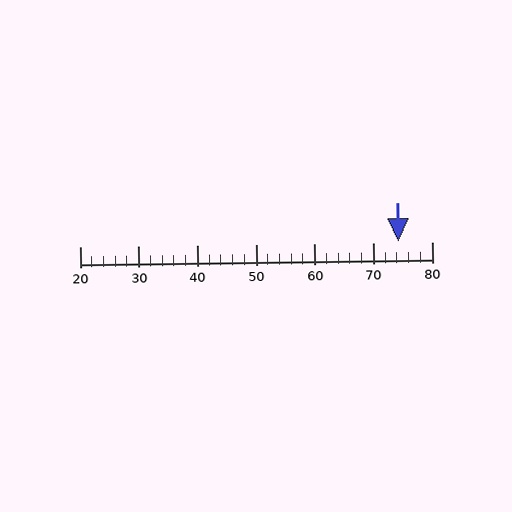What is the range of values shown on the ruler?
The ruler shows values from 20 to 80.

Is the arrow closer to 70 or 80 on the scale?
The arrow is closer to 70.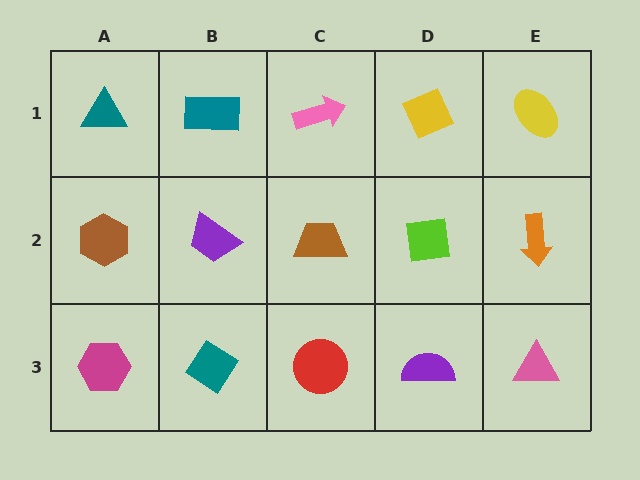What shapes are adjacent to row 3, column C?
A brown trapezoid (row 2, column C), a teal diamond (row 3, column B), a purple semicircle (row 3, column D).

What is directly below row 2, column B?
A teal diamond.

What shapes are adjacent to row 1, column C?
A brown trapezoid (row 2, column C), a teal rectangle (row 1, column B), a yellow diamond (row 1, column D).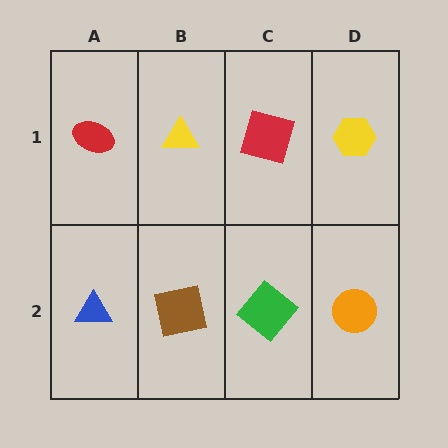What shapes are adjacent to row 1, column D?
An orange circle (row 2, column D), a red square (row 1, column C).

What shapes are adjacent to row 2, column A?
A red ellipse (row 1, column A), a brown square (row 2, column B).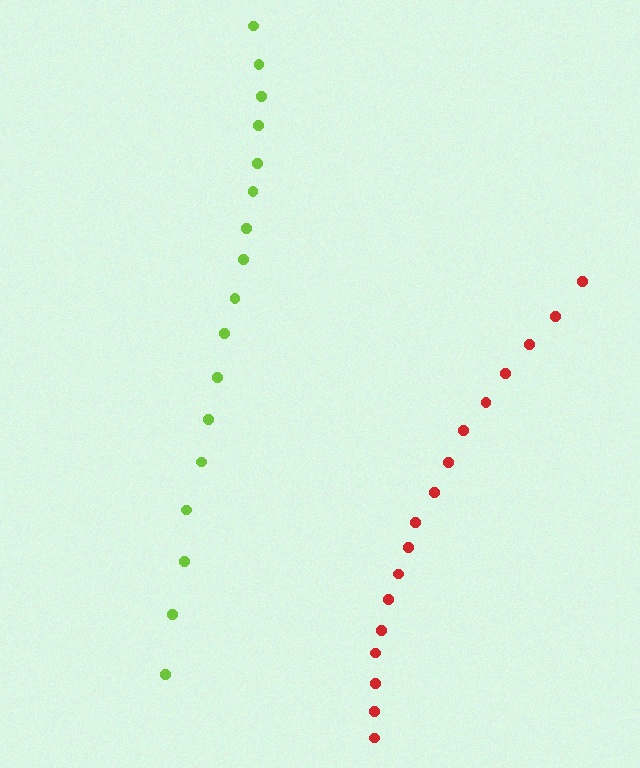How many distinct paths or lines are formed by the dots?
There are 2 distinct paths.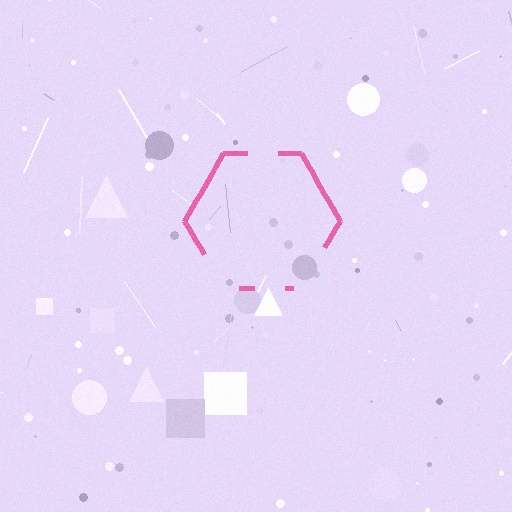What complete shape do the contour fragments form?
The contour fragments form a hexagon.